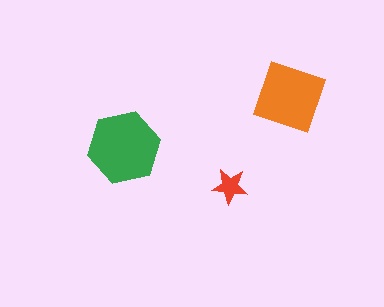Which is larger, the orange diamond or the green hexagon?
The green hexagon.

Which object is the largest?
The green hexagon.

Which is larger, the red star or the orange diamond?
The orange diamond.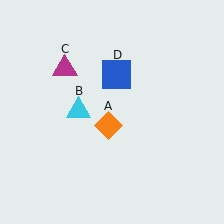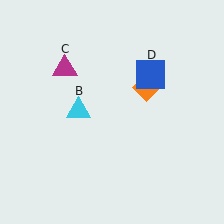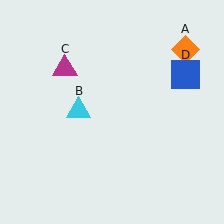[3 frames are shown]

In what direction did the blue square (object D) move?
The blue square (object D) moved right.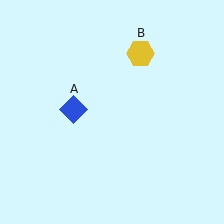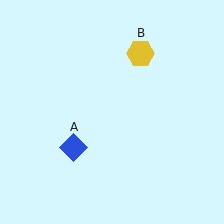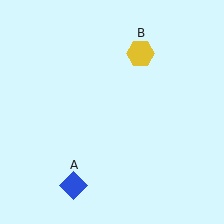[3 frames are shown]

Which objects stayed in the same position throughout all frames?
Yellow hexagon (object B) remained stationary.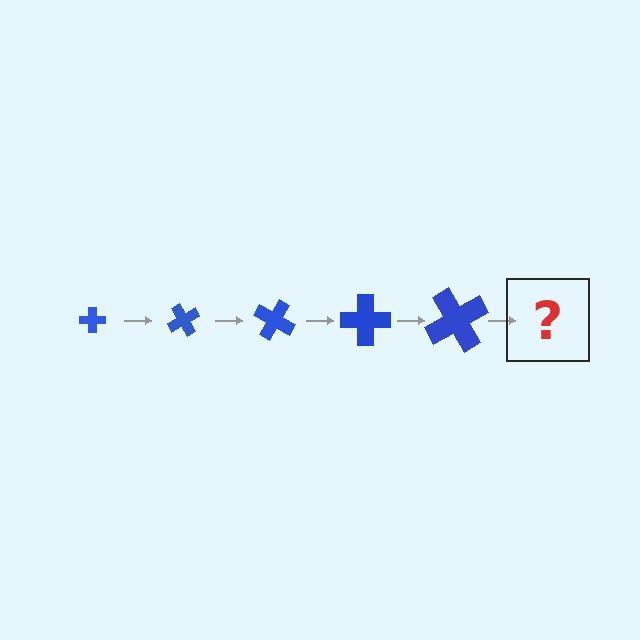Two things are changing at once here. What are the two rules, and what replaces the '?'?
The two rules are that the cross grows larger each step and it rotates 60 degrees each step. The '?' should be a cross, larger than the previous one and rotated 300 degrees from the start.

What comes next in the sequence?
The next element should be a cross, larger than the previous one and rotated 300 degrees from the start.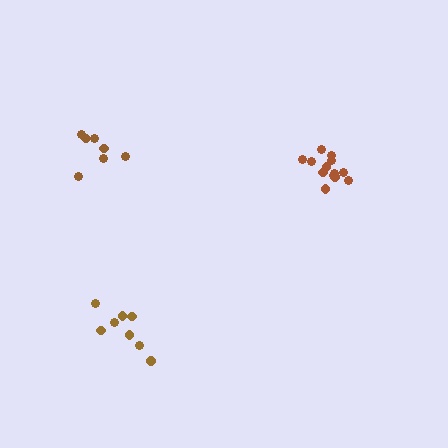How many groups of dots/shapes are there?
There are 3 groups.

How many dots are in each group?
Group 1: 8 dots, Group 2: 13 dots, Group 3: 7 dots (28 total).